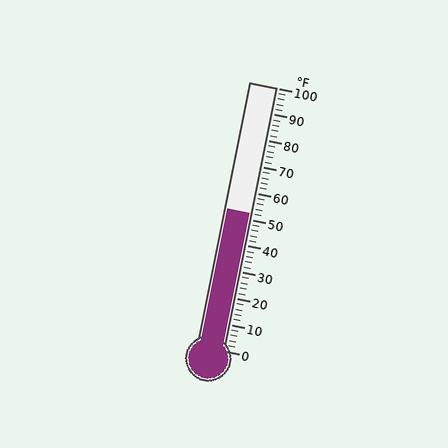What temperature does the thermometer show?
The thermometer shows approximately 52°F.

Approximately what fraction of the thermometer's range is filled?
The thermometer is filled to approximately 50% of its range.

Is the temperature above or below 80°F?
The temperature is below 80°F.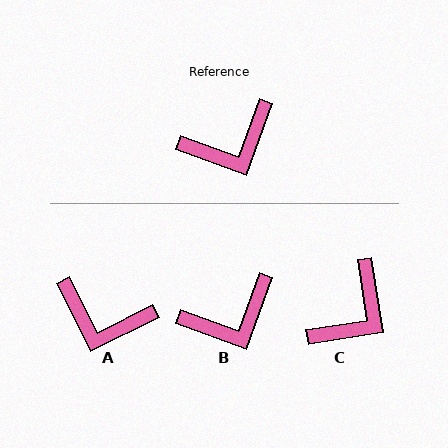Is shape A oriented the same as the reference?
No, it is off by about 44 degrees.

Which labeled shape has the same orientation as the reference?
B.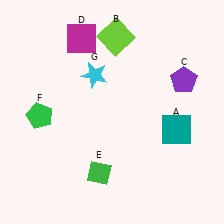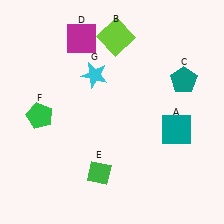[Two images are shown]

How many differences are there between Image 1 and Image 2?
There is 1 difference between the two images.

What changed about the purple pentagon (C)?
In Image 1, C is purple. In Image 2, it changed to teal.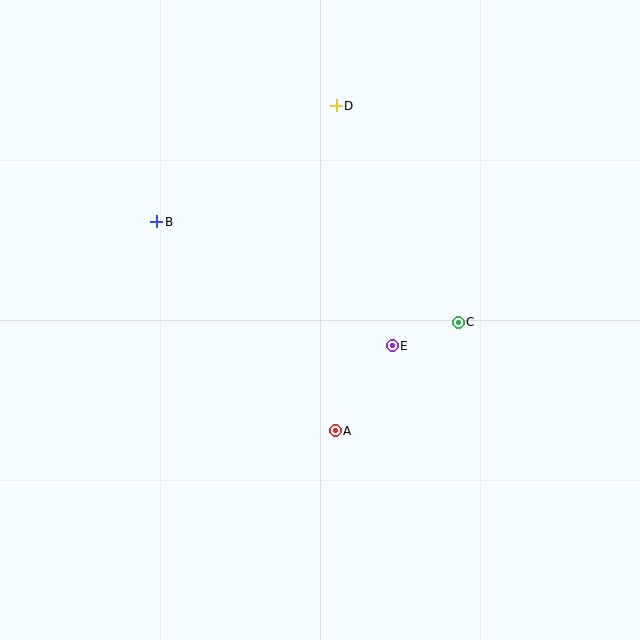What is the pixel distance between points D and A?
The distance between D and A is 325 pixels.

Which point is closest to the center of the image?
Point E at (392, 346) is closest to the center.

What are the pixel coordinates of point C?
Point C is at (458, 322).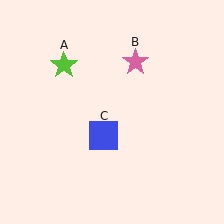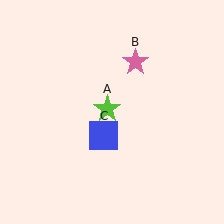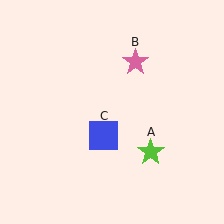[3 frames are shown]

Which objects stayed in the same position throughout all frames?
Pink star (object B) and blue square (object C) remained stationary.